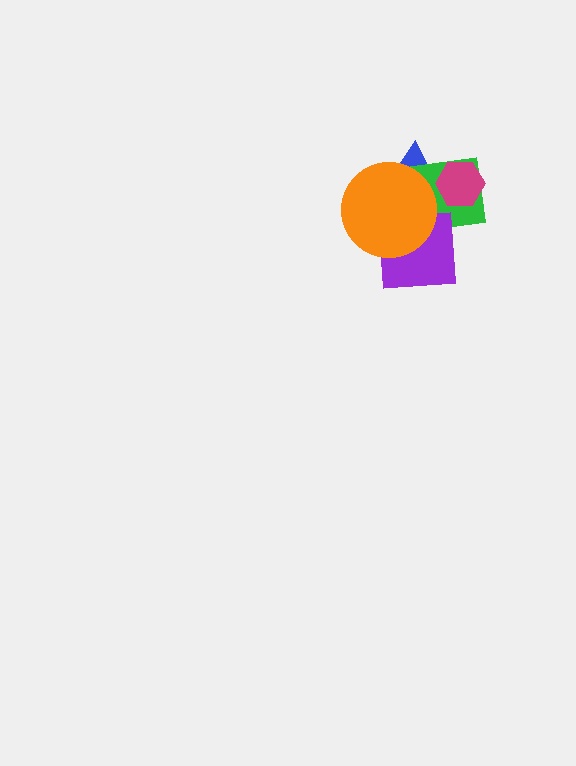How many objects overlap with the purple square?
2 objects overlap with the purple square.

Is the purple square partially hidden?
Yes, it is partially covered by another shape.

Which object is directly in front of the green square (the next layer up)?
The purple square is directly in front of the green square.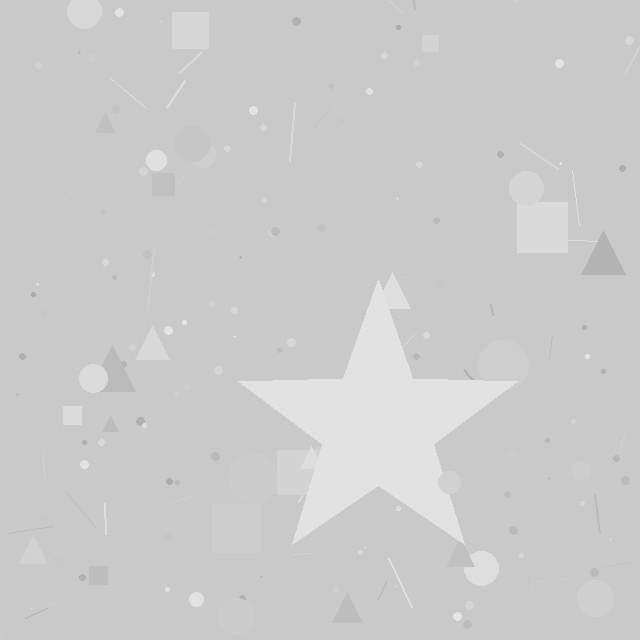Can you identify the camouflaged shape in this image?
The camouflaged shape is a star.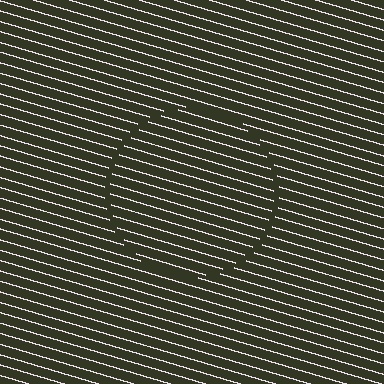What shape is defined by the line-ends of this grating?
An illusory circle. The interior of the shape contains the same grating, shifted by half a period — the contour is defined by the phase discontinuity where line-ends from the inner and outer gratings abut.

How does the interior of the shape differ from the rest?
The interior of the shape contains the same grating, shifted by half a period — the contour is defined by the phase discontinuity where line-ends from the inner and outer gratings abut.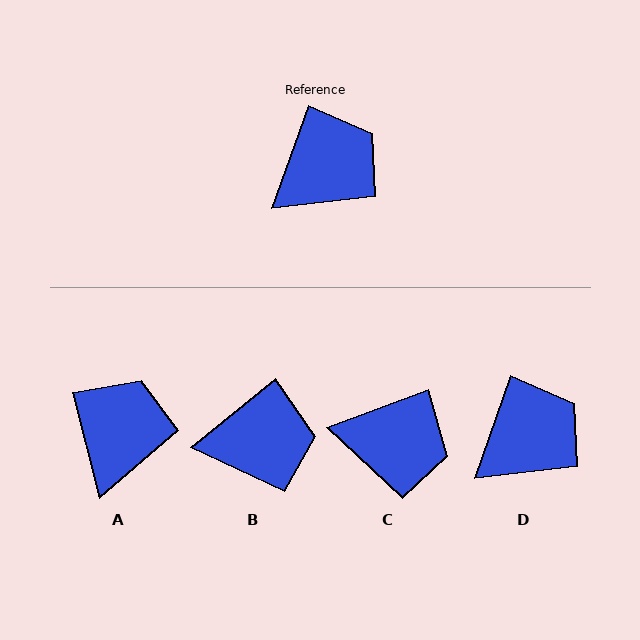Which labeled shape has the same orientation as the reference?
D.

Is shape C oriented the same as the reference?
No, it is off by about 50 degrees.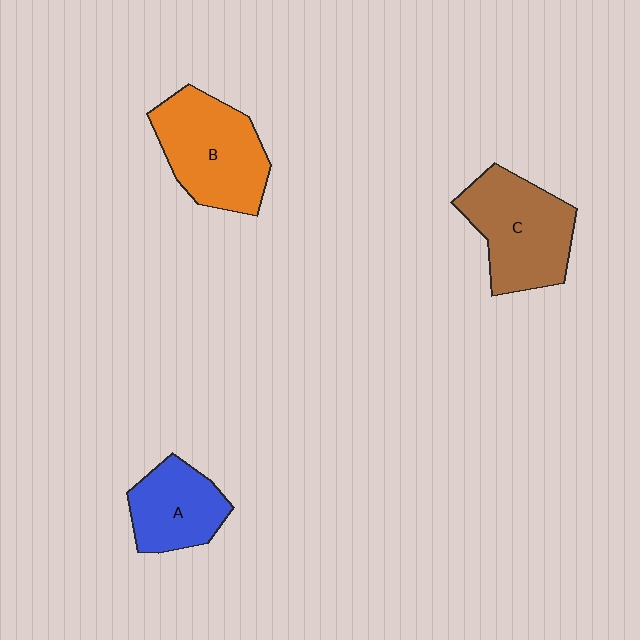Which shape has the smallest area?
Shape A (blue).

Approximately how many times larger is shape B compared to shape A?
Approximately 1.5 times.